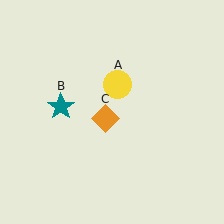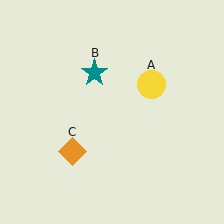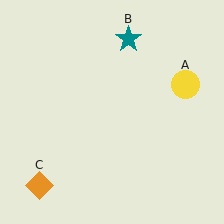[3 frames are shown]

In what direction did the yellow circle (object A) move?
The yellow circle (object A) moved right.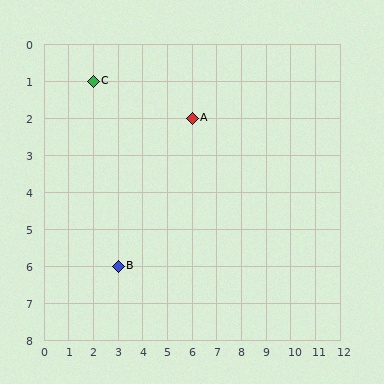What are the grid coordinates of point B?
Point B is at grid coordinates (3, 6).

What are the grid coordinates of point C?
Point C is at grid coordinates (2, 1).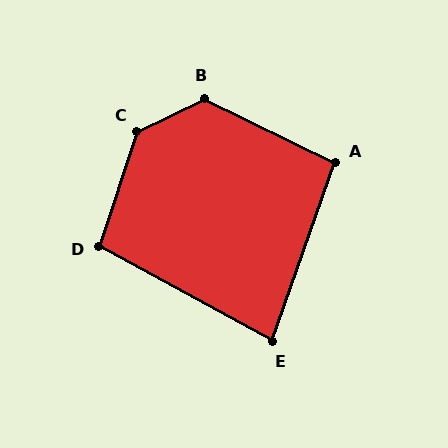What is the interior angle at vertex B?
Approximately 128 degrees (obtuse).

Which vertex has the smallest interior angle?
E, at approximately 81 degrees.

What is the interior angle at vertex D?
Approximately 101 degrees (obtuse).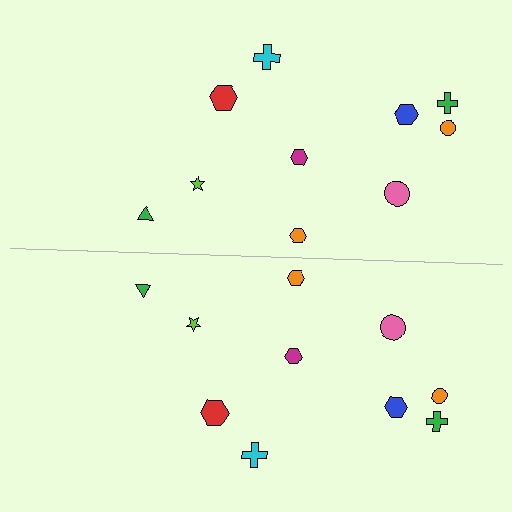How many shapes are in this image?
There are 20 shapes in this image.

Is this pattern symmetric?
Yes, this pattern has bilateral (reflection) symmetry.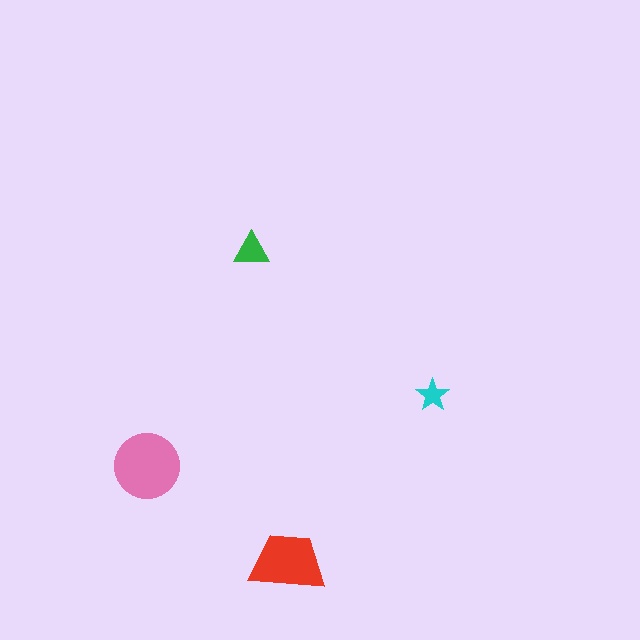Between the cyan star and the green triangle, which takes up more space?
The green triangle.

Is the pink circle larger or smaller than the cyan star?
Larger.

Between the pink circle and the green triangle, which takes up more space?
The pink circle.